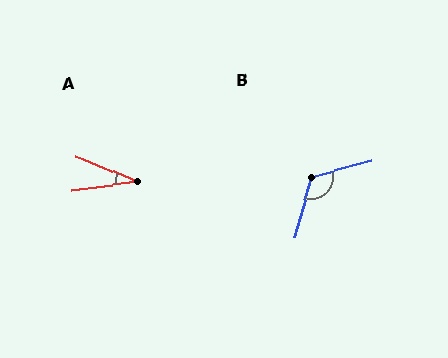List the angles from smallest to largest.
A (30°), B (121°).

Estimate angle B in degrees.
Approximately 121 degrees.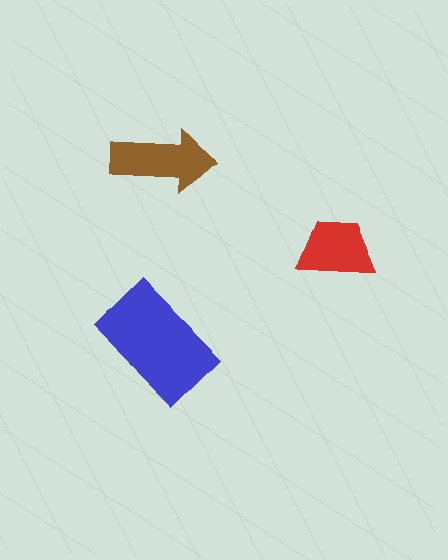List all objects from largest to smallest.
The blue rectangle, the brown arrow, the red trapezoid.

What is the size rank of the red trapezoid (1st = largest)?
3rd.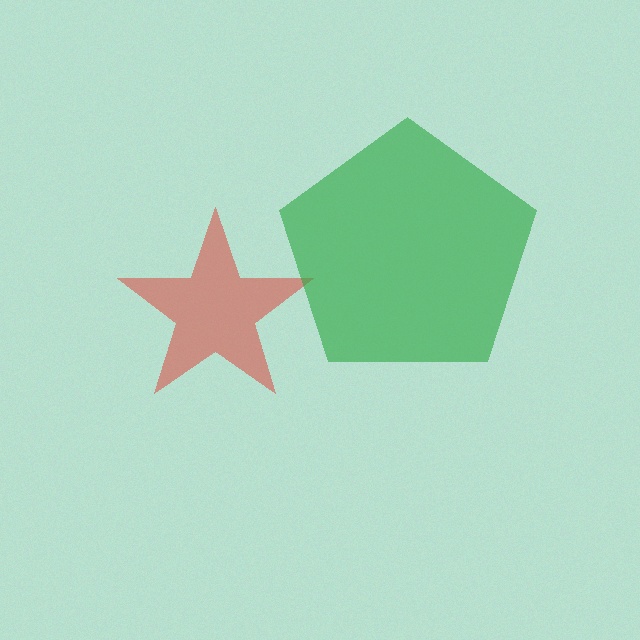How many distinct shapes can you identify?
There are 2 distinct shapes: a red star, a green pentagon.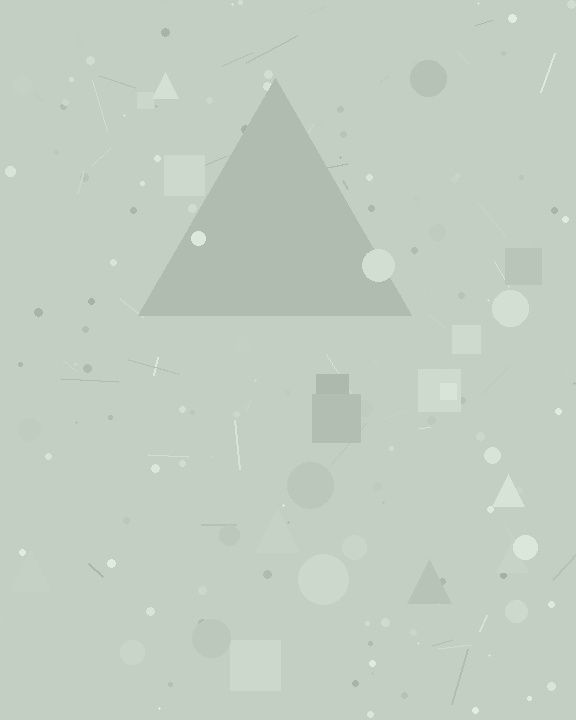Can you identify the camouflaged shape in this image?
The camouflaged shape is a triangle.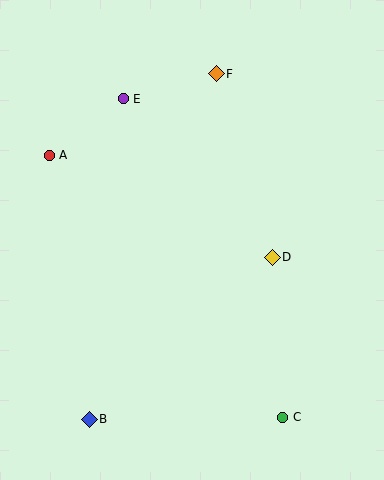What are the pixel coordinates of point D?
Point D is at (272, 257).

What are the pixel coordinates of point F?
Point F is at (216, 74).